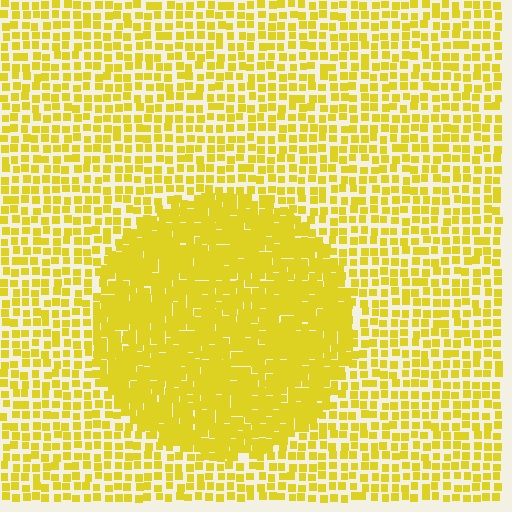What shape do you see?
I see a circle.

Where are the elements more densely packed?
The elements are more densely packed inside the circle boundary.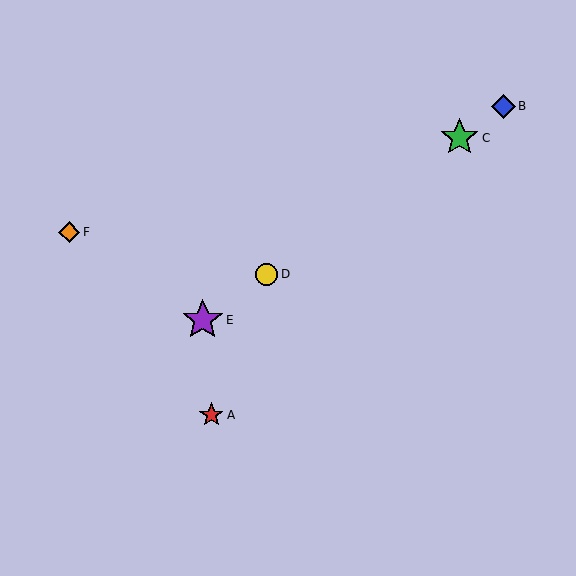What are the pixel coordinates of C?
Object C is at (460, 138).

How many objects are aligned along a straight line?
4 objects (B, C, D, E) are aligned along a straight line.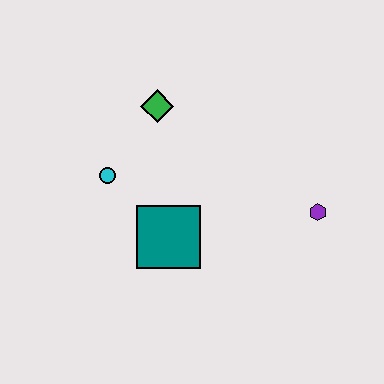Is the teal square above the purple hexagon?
No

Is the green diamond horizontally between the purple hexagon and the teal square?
No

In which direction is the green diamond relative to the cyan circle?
The green diamond is above the cyan circle.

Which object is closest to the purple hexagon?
The teal square is closest to the purple hexagon.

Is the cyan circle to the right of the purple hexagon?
No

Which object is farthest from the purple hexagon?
The cyan circle is farthest from the purple hexagon.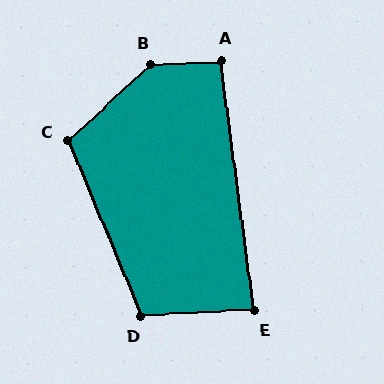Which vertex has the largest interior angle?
B, at approximately 140 degrees.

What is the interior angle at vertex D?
Approximately 110 degrees (obtuse).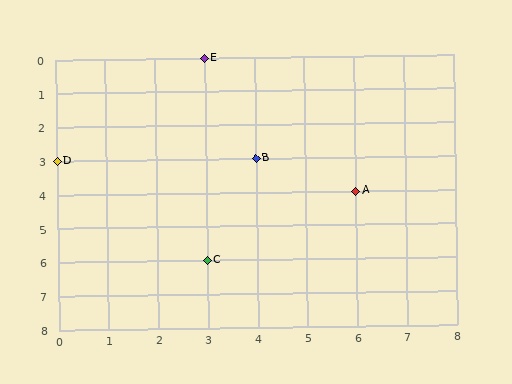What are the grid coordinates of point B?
Point B is at grid coordinates (4, 3).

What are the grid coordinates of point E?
Point E is at grid coordinates (3, 0).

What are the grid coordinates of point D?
Point D is at grid coordinates (0, 3).